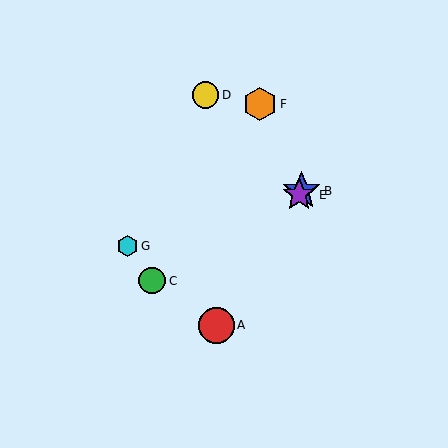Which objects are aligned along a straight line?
Objects A, B, E are aligned along a straight line.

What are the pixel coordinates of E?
Object E is at (299, 195).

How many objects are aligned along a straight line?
3 objects (A, B, E) are aligned along a straight line.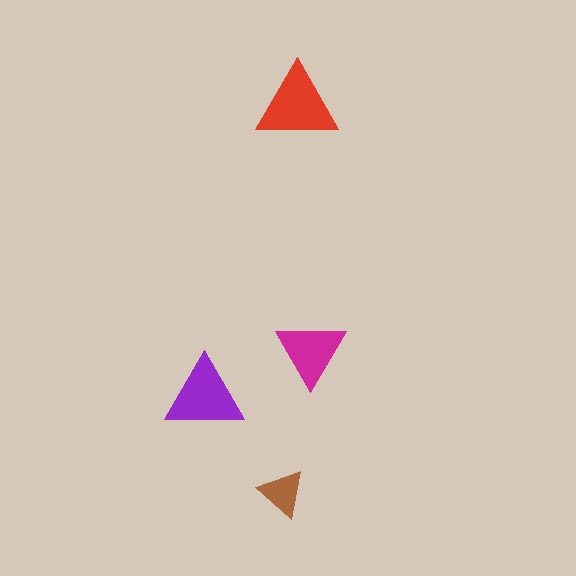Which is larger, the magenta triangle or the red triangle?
The red one.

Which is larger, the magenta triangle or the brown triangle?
The magenta one.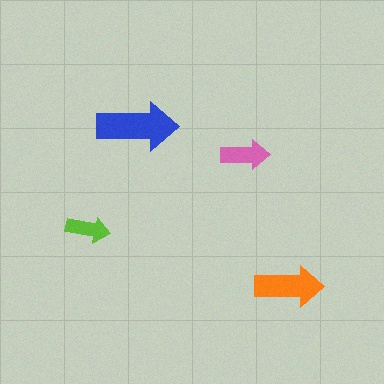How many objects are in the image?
There are 4 objects in the image.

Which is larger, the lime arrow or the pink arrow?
The pink one.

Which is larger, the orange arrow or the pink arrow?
The orange one.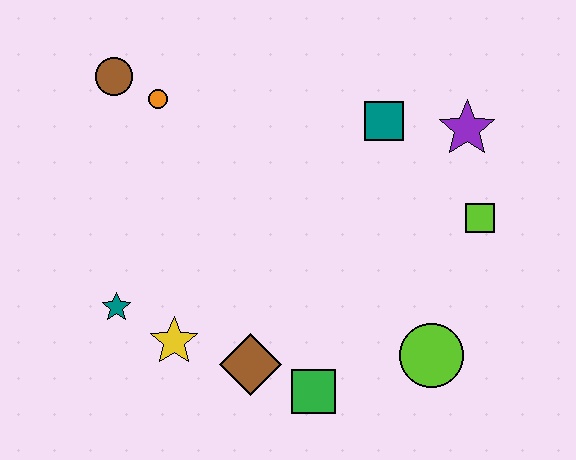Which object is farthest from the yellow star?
The purple star is farthest from the yellow star.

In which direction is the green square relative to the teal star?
The green square is to the right of the teal star.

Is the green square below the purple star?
Yes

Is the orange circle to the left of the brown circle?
No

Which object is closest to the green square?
The brown diamond is closest to the green square.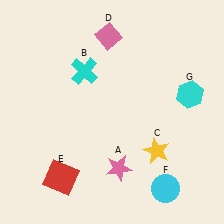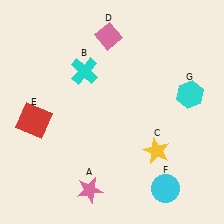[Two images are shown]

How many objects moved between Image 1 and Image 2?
2 objects moved between the two images.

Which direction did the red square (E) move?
The red square (E) moved up.